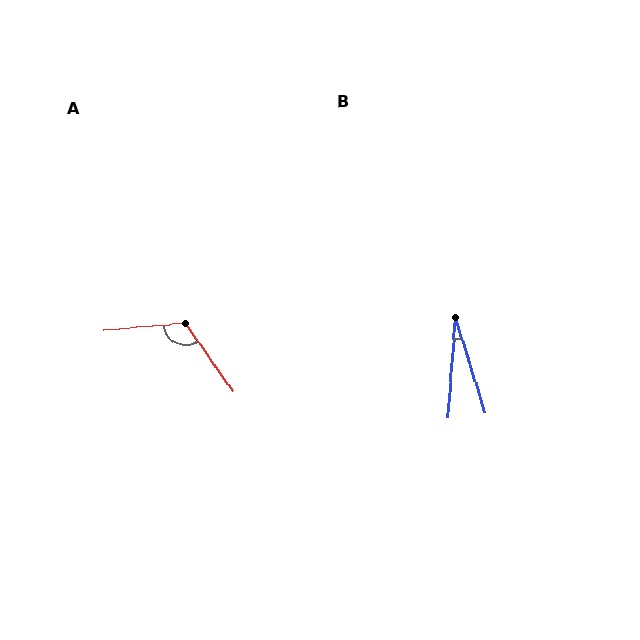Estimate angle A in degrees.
Approximately 120 degrees.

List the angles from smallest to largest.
B (21°), A (120°).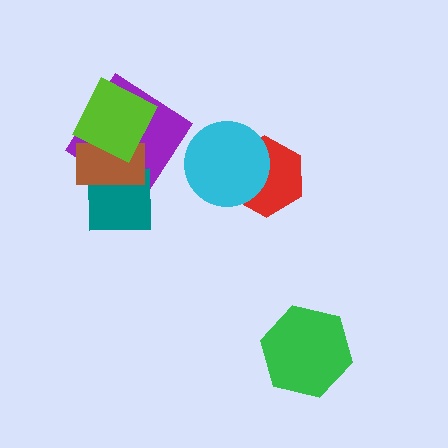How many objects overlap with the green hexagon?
0 objects overlap with the green hexagon.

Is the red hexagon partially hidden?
Yes, it is partially covered by another shape.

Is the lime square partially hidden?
No, no other shape covers it.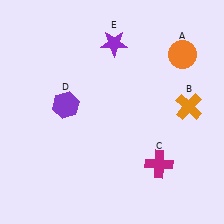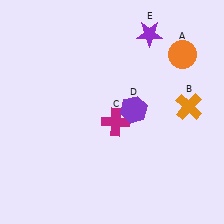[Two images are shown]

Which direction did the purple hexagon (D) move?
The purple hexagon (D) moved right.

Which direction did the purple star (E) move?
The purple star (E) moved right.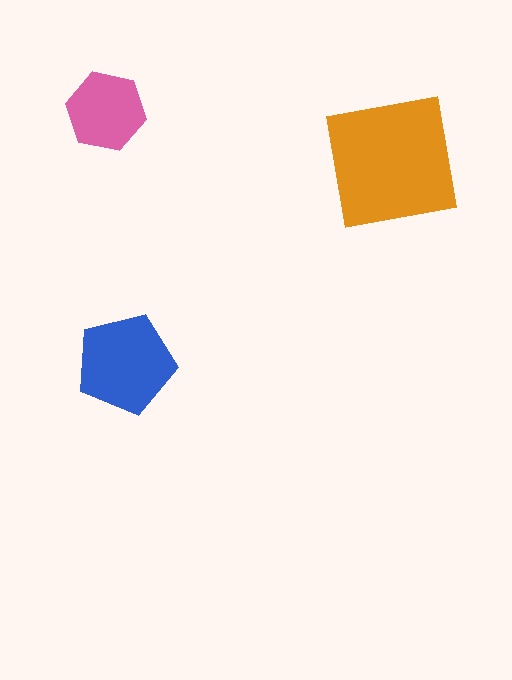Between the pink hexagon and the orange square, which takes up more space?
The orange square.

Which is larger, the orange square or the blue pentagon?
The orange square.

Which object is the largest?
The orange square.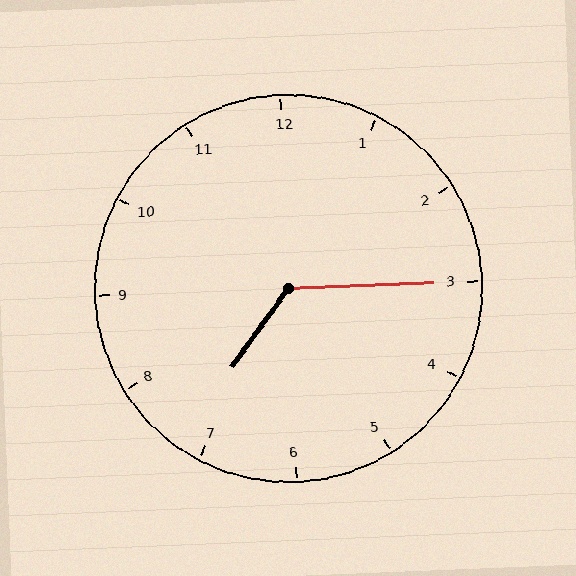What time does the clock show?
7:15.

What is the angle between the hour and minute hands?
Approximately 128 degrees.